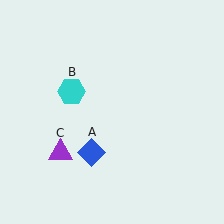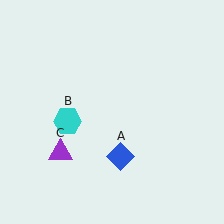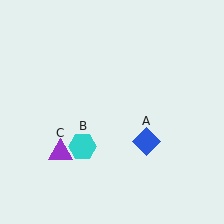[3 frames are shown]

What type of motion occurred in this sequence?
The blue diamond (object A), cyan hexagon (object B) rotated counterclockwise around the center of the scene.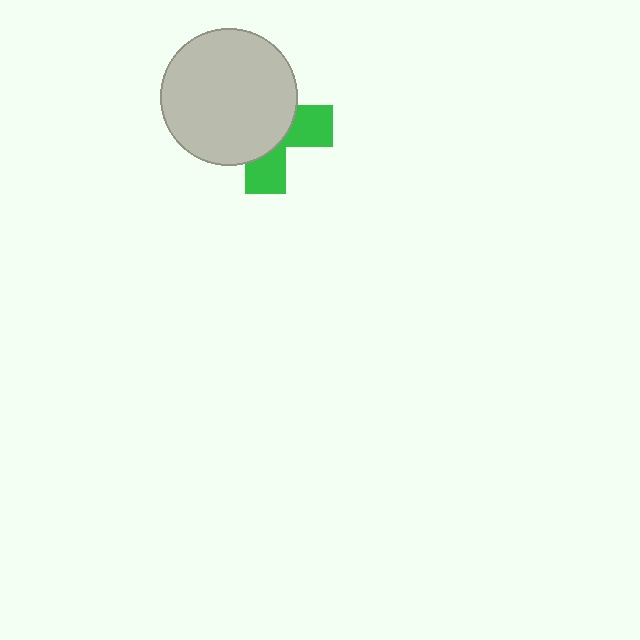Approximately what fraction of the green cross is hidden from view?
Roughly 64% of the green cross is hidden behind the light gray circle.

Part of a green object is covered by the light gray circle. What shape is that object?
It is a cross.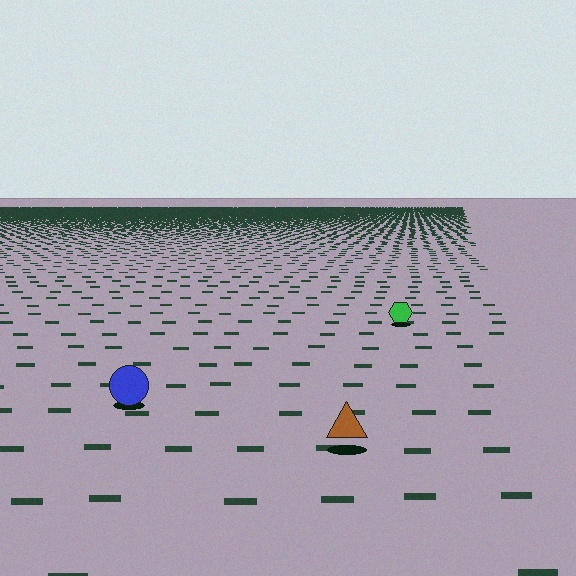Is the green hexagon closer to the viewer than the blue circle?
No. The blue circle is closer — you can tell from the texture gradient: the ground texture is coarser near it.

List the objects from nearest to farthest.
From nearest to farthest: the brown triangle, the blue circle, the green hexagon.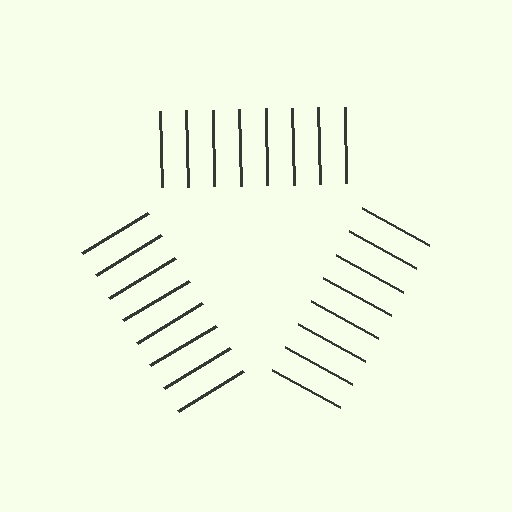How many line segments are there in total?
24 — 8 along each of the 3 edges.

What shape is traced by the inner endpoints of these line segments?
An illusory triangle — the line segments terminate on its edges but no continuous stroke is drawn.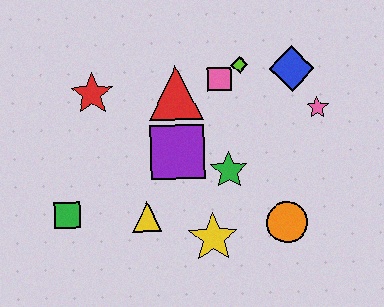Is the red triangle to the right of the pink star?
No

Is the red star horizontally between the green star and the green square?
Yes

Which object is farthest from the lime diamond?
The green square is farthest from the lime diamond.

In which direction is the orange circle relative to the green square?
The orange circle is to the right of the green square.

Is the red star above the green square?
Yes